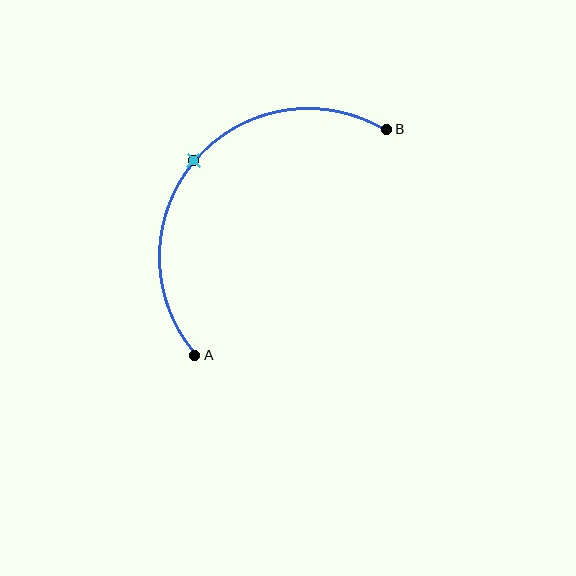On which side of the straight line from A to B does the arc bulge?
The arc bulges above and to the left of the straight line connecting A and B.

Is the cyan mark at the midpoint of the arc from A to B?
Yes. The cyan mark lies on the arc at equal arc-length from both A and B — it is the arc midpoint.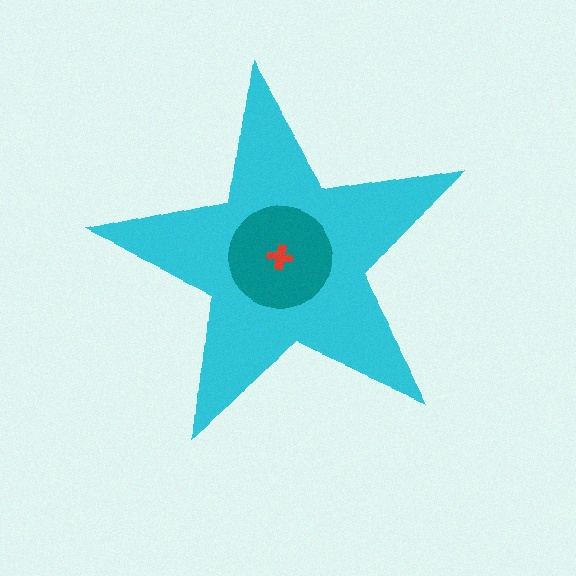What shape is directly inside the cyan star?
The teal circle.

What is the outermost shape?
The cyan star.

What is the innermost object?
The red cross.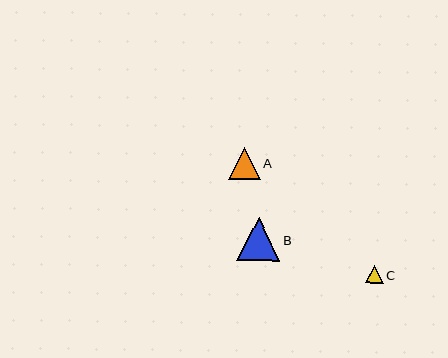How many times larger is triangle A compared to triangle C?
Triangle A is approximately 1.8 times the size of triangle C.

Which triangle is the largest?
Triangle B is the largest with a size of approximately 43 pixels.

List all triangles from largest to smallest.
From largest to smallest: B, A, C.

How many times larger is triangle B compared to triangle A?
Triangle B is approximately 1.3 times the size of triangle A.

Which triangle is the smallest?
Triangle C is the smallest with a size of approximately 17 pixels.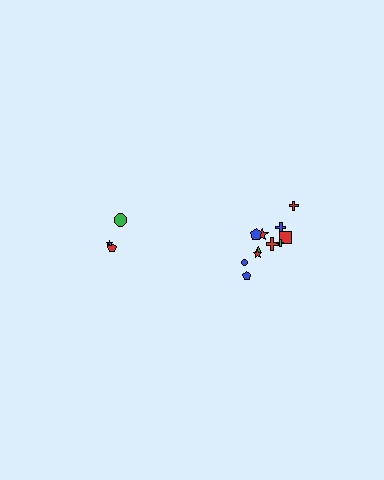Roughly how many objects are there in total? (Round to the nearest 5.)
Roughly 15 objects in total.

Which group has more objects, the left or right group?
The right group.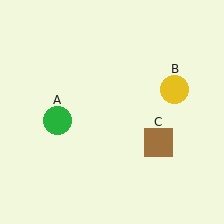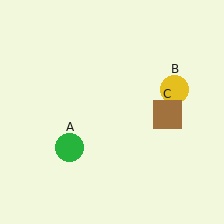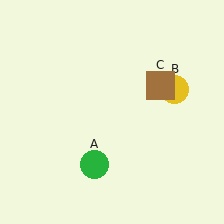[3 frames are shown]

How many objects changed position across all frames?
2 objects changed position: green circle (object A), brown square (object C).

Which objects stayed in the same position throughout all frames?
Yellow circle (object B) remained stationary.